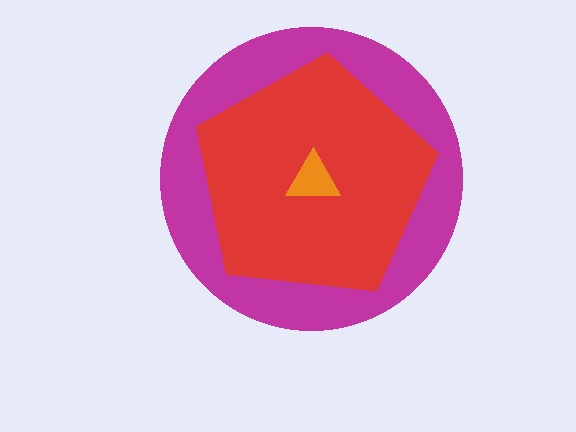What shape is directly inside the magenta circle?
The red pentagon.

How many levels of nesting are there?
3.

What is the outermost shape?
The magenta circle.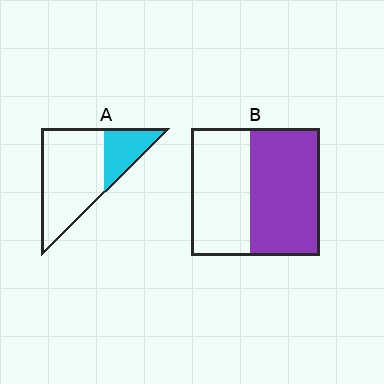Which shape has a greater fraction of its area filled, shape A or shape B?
Shape B.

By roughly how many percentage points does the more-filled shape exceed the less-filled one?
By roughly 30 percentage points (B over A).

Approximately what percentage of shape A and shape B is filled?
A is approximately 25% and B is approximately 55%.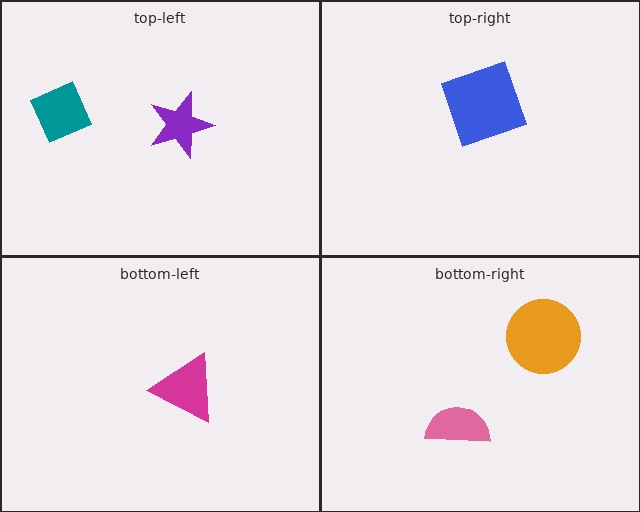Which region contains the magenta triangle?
The bottom-left region.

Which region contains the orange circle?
The bottom-right region.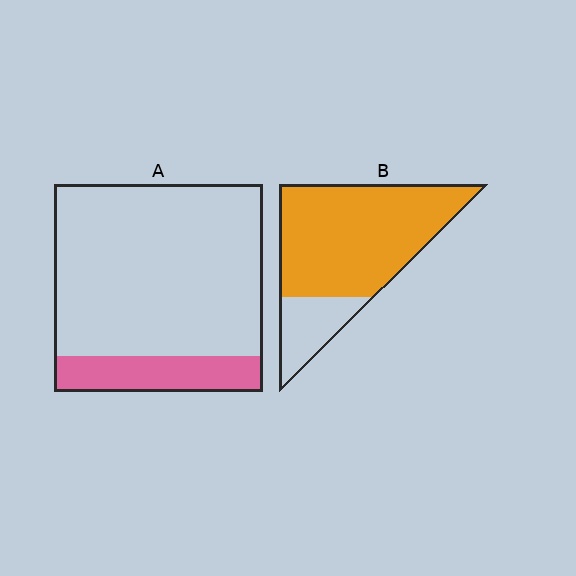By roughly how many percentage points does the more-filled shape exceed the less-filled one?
By roughly 60 percentage points (B over A).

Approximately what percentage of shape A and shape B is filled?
A is approximately 15% and B is approximately 80%.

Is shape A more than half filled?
No.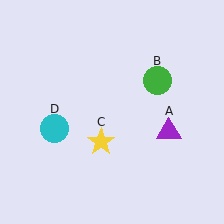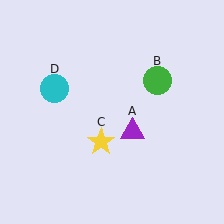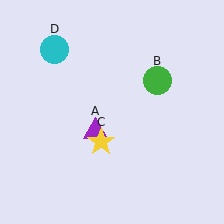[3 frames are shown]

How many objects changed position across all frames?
2 objects changed position: purple triangle (object A), cyan circle (object D).